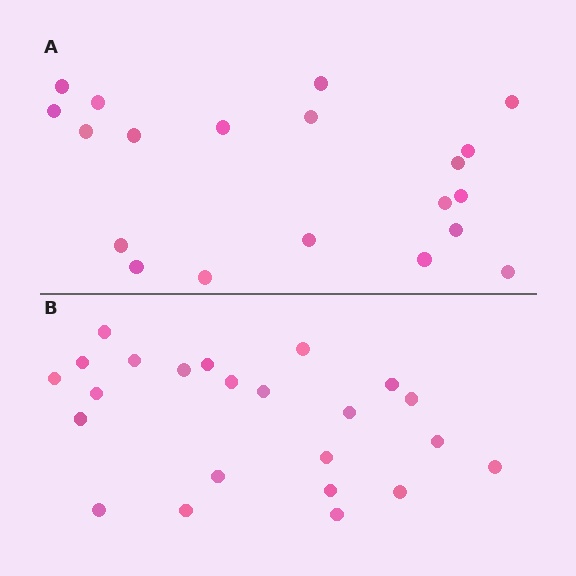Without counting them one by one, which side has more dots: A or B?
Region B (the bottom region) has more dots.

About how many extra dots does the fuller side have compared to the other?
Region B has just a few more — roughly 2 or 3 more dots than region A.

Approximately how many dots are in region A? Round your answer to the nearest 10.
About 20 dots.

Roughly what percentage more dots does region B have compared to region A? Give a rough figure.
About 15% more.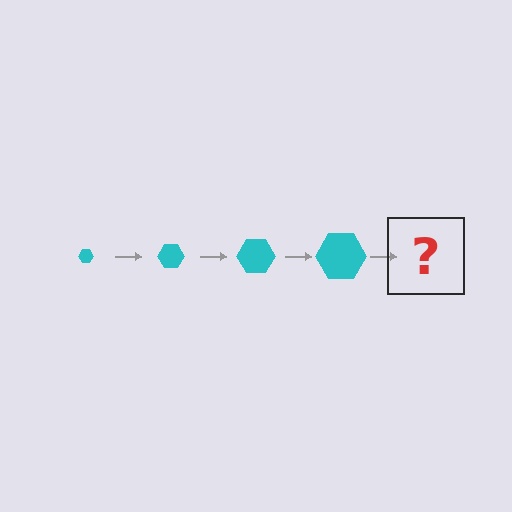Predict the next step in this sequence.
The next step is a cyan hexagon, larger than the previous one.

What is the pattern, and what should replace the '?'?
The pattern is that the hexagon gets progressively larger each step. The '?' should be a cyan hexagon, larger than the previous one.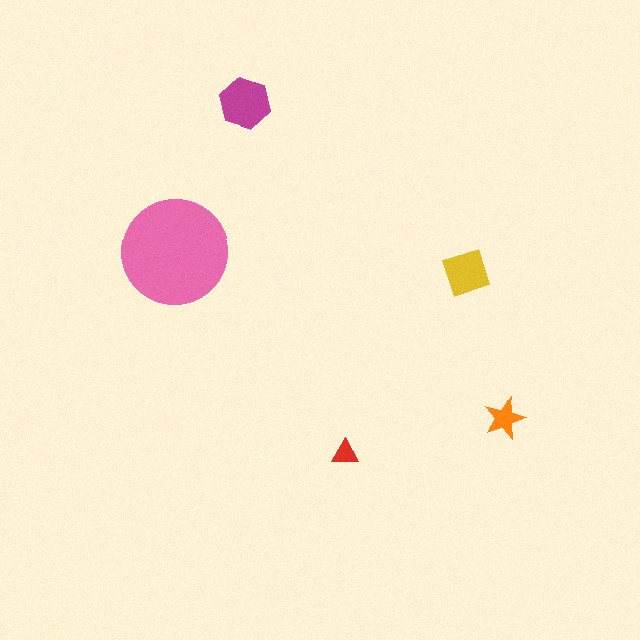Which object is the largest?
The pink circle.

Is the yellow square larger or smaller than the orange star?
Larger.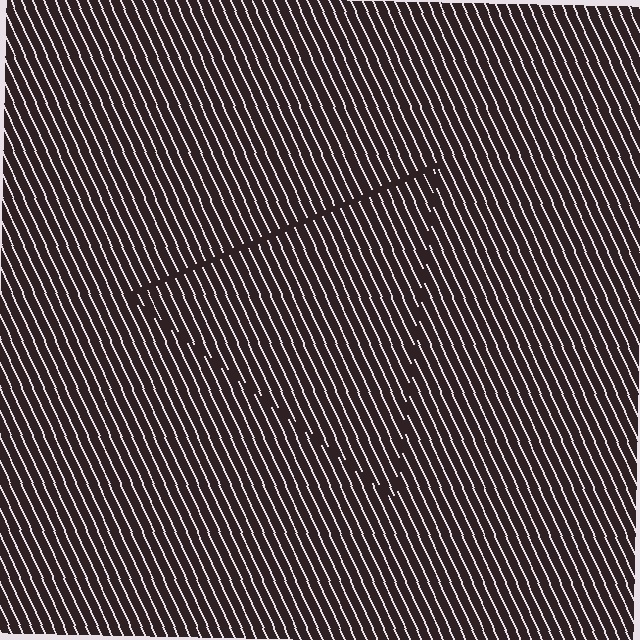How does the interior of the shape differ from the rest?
The interior of the shape contains the same grating, shifted by half a period — the contour is defined by the phase discontinuity where line-ends from the inner and outer gratings abut.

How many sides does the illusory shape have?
3 sides — the line-ends trace a triangle.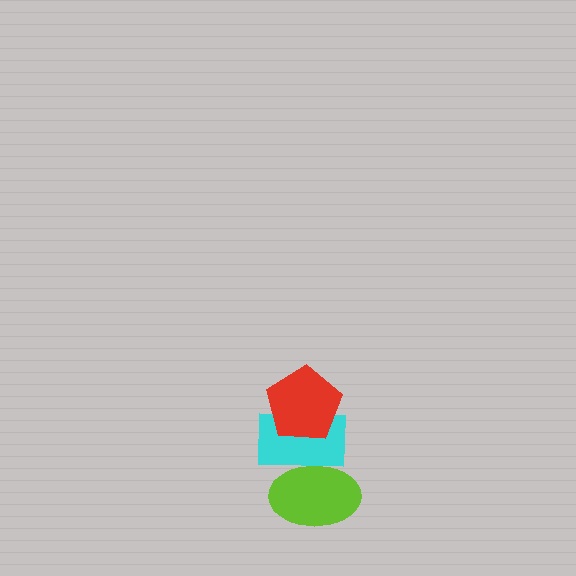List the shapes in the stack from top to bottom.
From top to bottom: the red pentagon, the cyan rectangle, the lime ellipse.